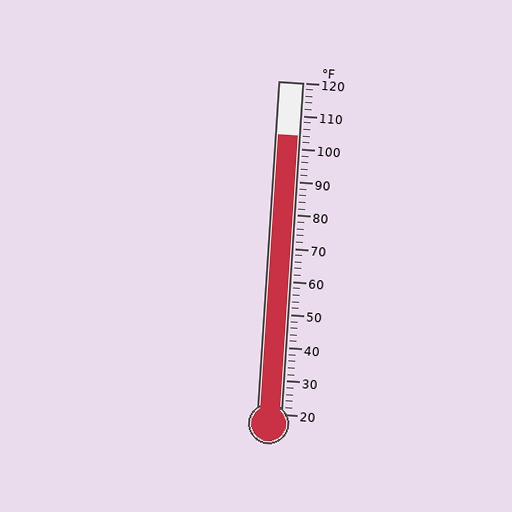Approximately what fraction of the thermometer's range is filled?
The thermometer is filled to approximately 85% of its range.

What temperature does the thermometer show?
The thermometer shows approximately 104°F.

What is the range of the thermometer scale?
The thermometer scale ranges from 20°F to 120°F.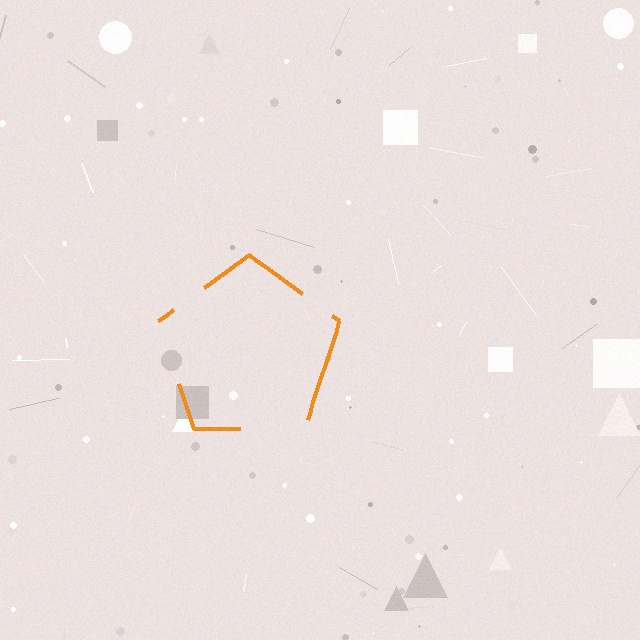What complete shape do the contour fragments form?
The contour fragments form a pentagon.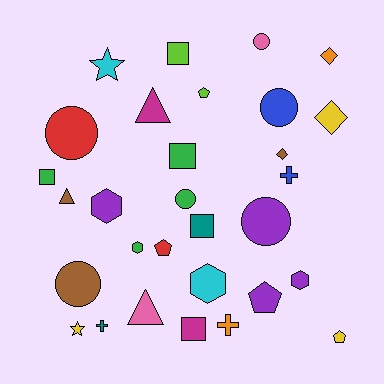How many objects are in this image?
There are 30 objects.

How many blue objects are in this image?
There are 2 blue objects.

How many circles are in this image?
There are 6 circles.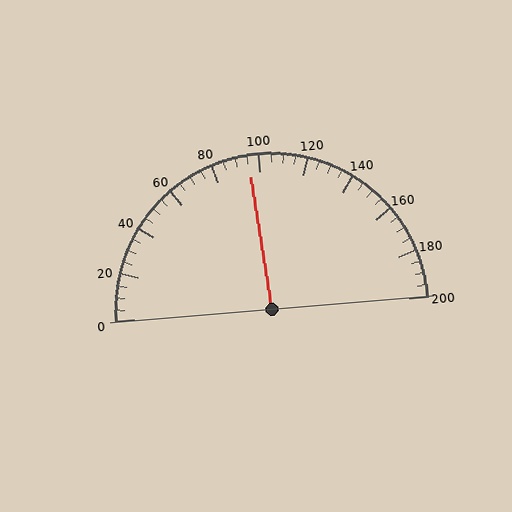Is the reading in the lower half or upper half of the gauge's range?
The reading is in the lower half of the range (0 to 200).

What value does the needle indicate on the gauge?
The needle indicates approximately 95.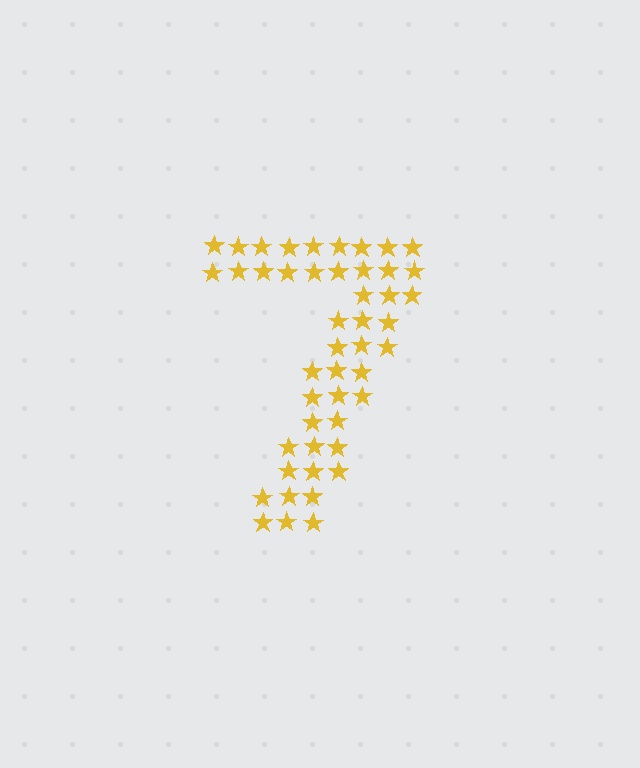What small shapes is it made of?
It is made of small stars.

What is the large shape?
The large shape is the digit 7.